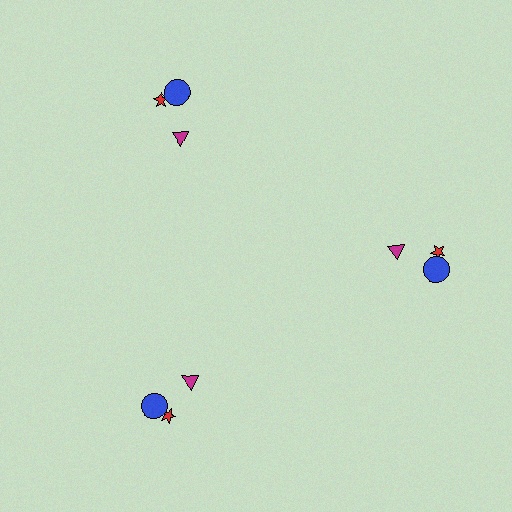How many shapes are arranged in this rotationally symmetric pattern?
There are 9 shapes, arranged in 3 groups of 3.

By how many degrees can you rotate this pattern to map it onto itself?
The pattern maps onto itself every 120 degrees of rotation.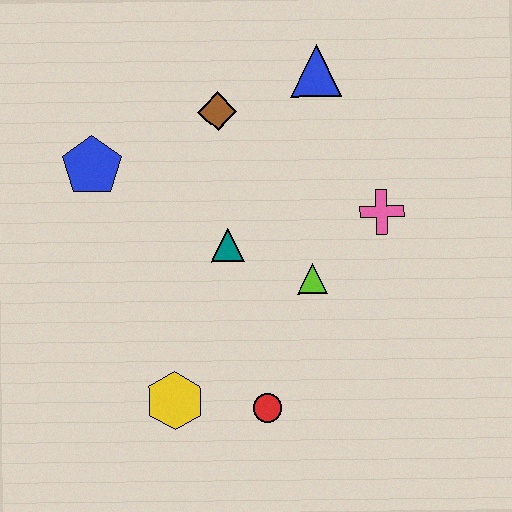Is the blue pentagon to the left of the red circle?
Yes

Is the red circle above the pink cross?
No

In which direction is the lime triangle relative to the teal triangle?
The lime triangle is to the right of the teal triangle.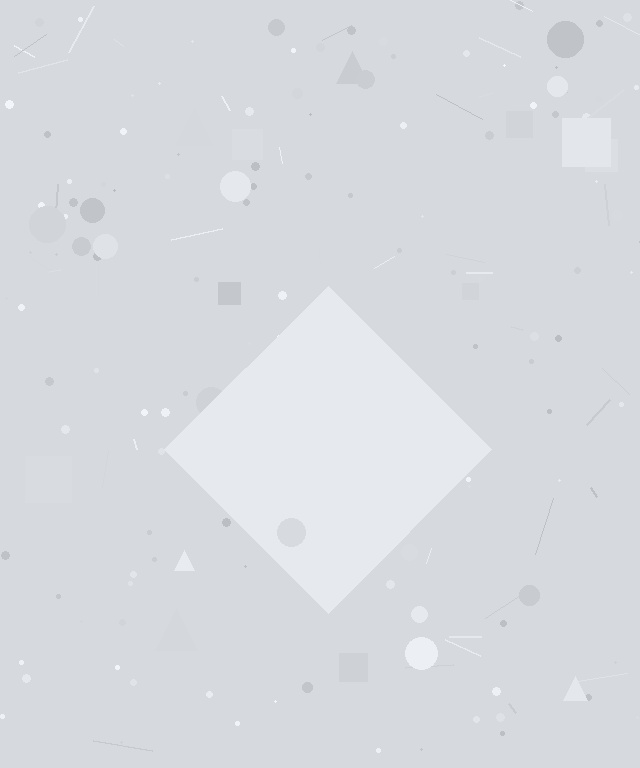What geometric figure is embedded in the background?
A diamond is embedded in the background.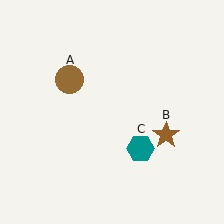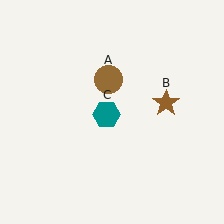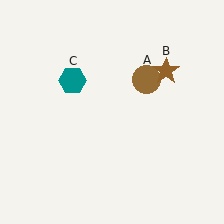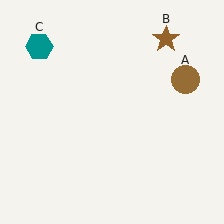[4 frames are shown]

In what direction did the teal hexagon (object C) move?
The teal hexagon (object C) moved up and to the left.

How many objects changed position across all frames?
3 objects changed position: brown circle (object A), brown star (object B), teal hexagon (object C).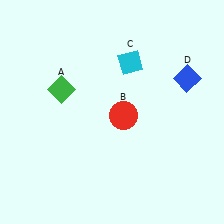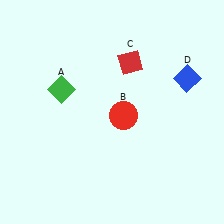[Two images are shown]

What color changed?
The diamond (C) changed from cyan in Image 1 to red in Image 2.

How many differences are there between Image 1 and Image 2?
There is 1 difference between the two images.